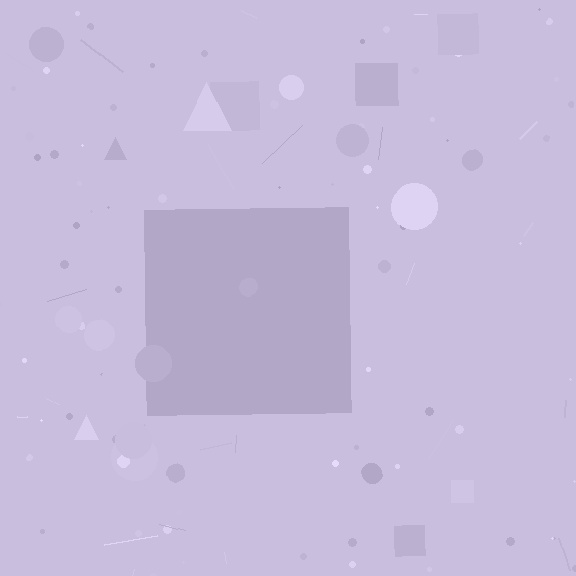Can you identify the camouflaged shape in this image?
The camouflaged shape is a square.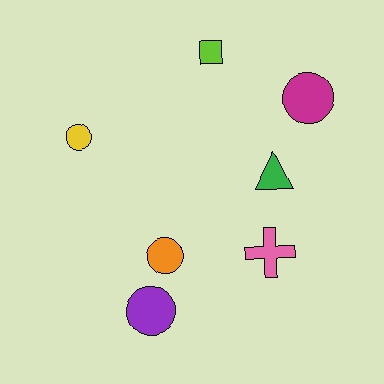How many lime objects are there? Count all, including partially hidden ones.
There is 1 lime object.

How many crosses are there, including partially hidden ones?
There is 1 cross.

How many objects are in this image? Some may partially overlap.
There are 7 objects.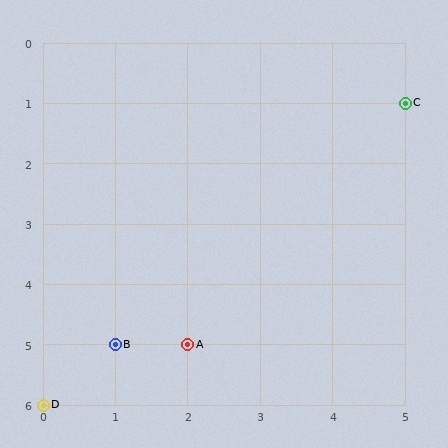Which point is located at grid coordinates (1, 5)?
Point B is at (1, 5).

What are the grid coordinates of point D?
Point D is at grid coordinates (0, 6).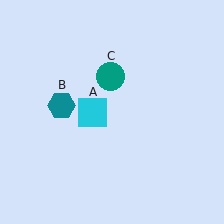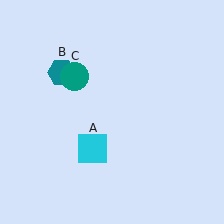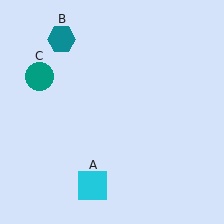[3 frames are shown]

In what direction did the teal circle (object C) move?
The teal circle (object C) moved left.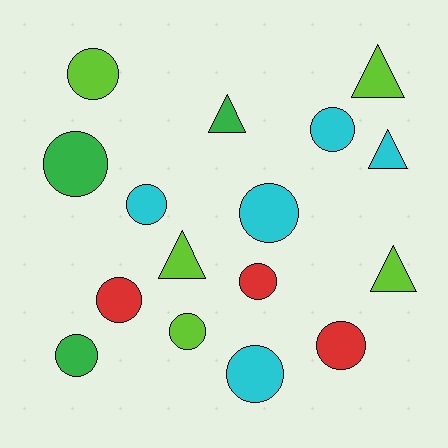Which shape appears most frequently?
Circle, with 11 objects.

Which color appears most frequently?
Lime, with 5 objects.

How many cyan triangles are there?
There is 1 cyan triangle.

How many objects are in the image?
There are 16 objects.